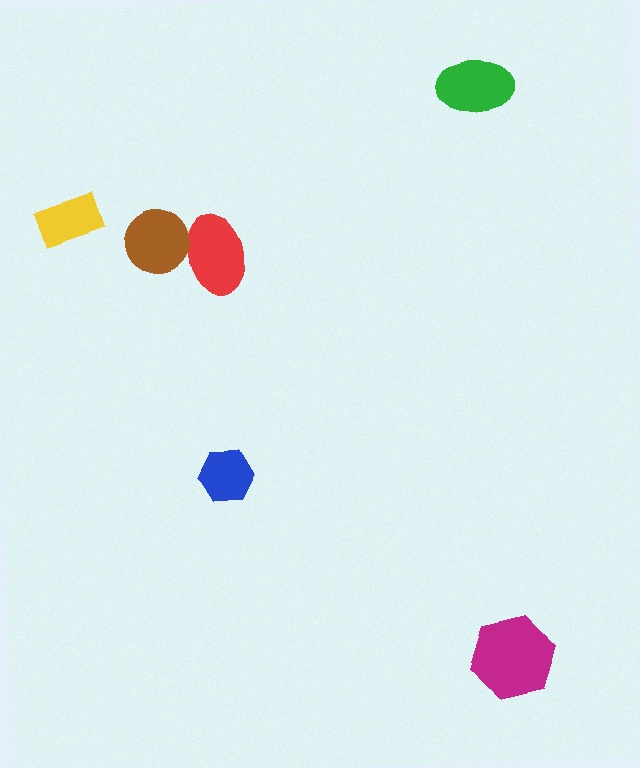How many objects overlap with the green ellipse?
0 objects overlap with the green ellipse.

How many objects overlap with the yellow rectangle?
0 objects overlap with the yellow rectangle.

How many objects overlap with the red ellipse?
1 object overlaps with the red ellipse.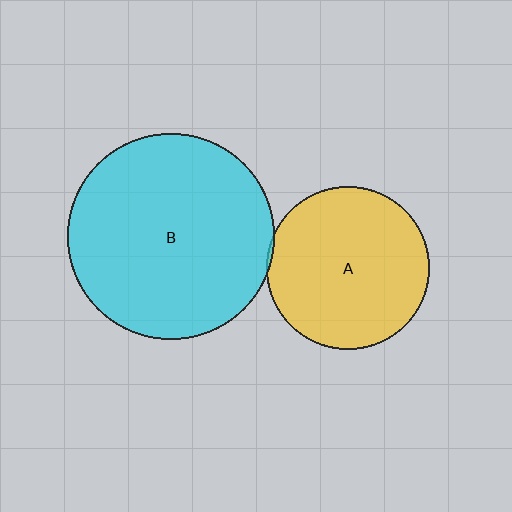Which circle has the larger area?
Circle B (cyan).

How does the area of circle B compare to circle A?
Approximately 1.6 times.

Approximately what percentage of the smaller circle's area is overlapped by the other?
Approximately 5%.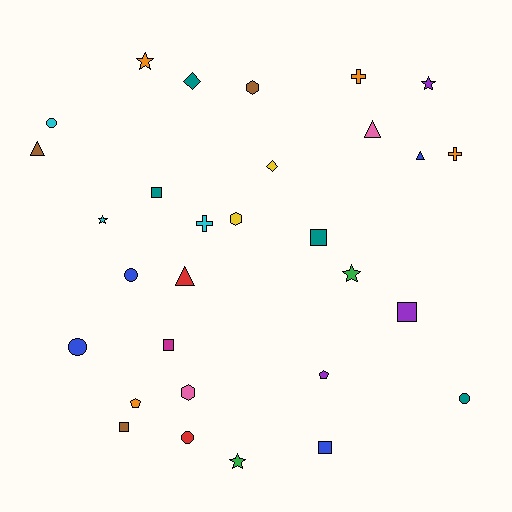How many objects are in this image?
There are 30 objects.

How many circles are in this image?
There are 5 circles.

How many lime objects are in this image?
There are no lime objects.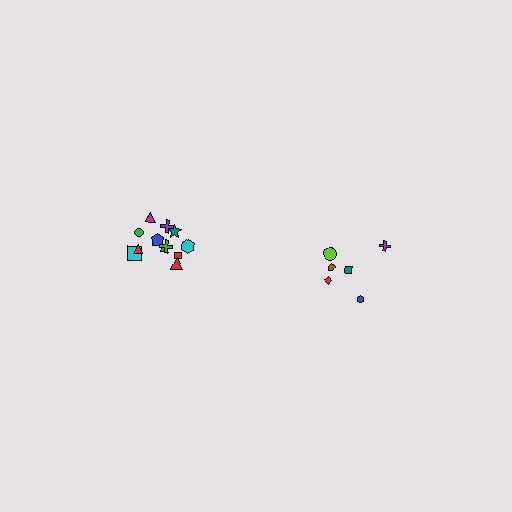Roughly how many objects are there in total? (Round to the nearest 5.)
Roughly 20 objects in total.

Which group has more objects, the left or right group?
The left group.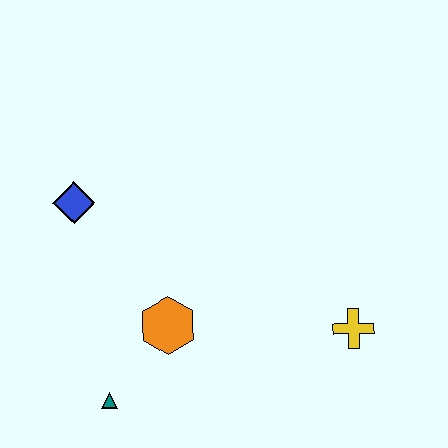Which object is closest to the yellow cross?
The orange hexagon is closest to the yellow cross.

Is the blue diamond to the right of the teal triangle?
No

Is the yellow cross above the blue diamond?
No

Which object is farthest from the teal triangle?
The yellow cross is farthest from the teal triangle.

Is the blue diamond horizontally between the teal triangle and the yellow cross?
No